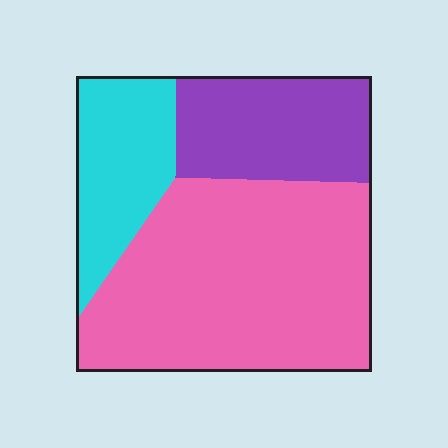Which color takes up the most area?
Pink, at roughly 55%.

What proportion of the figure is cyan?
Cyan covers around 20% of the figure.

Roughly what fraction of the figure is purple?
Purple covers around 25% of the figure.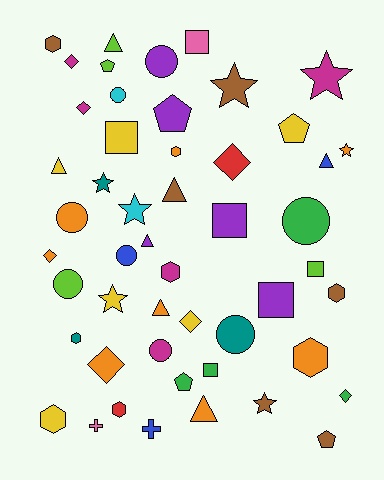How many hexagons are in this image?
There are 8 hexagons.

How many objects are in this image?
There are 50 objects.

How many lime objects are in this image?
There are 4 lime objects.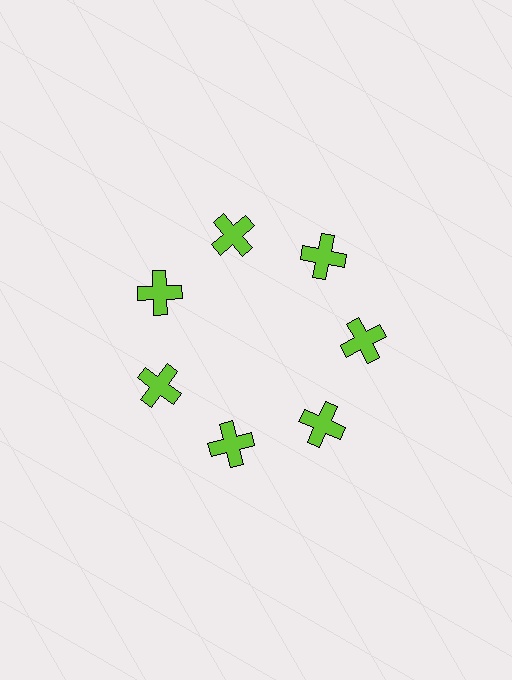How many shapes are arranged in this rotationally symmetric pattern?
There are 7 shapes, arranged in 7 groups of 1.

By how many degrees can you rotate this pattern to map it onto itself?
The pattern maps onto itself every 51 degrees of rotation.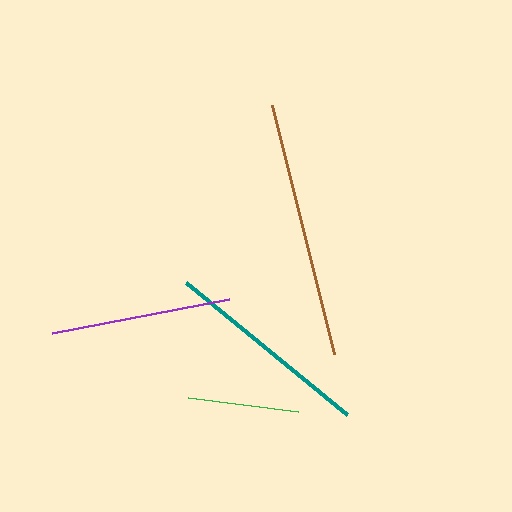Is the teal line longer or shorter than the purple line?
The teal line is longer than the purple line.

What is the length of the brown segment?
The brown segment is approximately 257 pixels long.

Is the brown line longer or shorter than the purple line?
The brown line is longer than the purple line.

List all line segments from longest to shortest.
From longest to shortest: brown, teal, purple, green.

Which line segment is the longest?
The brown line is the longest at approximately 257 pixels.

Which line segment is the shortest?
The green line is the shortest at approximately 111 pixels.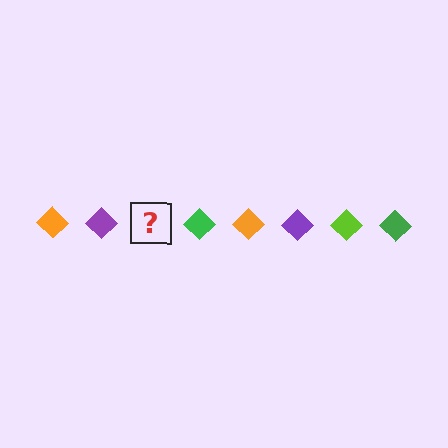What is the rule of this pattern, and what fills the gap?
The rule is that the pattern cycles through orange, purple, lime, green diamonds. The gap should be filled with a lime diamond.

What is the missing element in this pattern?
The missing element is a lime diamond.